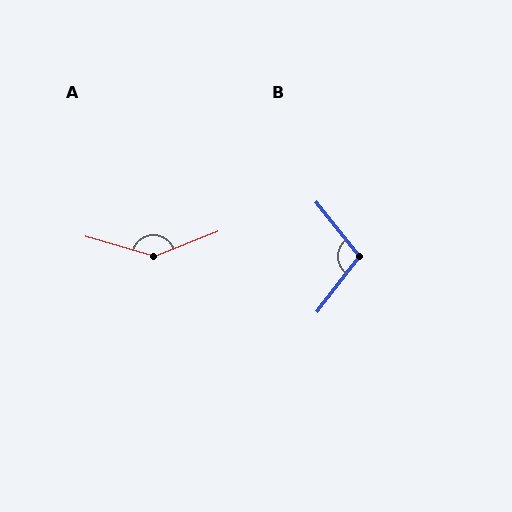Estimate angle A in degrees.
Approximately 142 degrees.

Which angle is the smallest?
B, at approximately 104 degrees.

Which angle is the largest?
A, at approximately 142 degrees.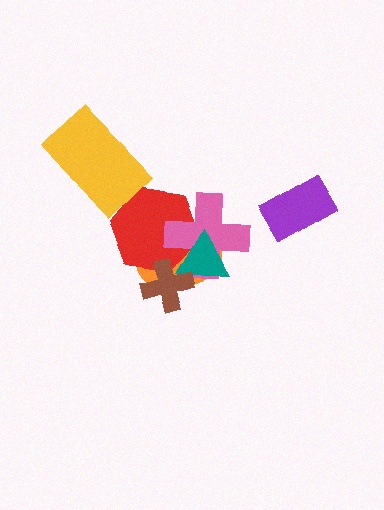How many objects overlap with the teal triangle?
4 objects overlap with the teal triangle.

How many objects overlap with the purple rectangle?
0 objects overlap with the purple rectangle.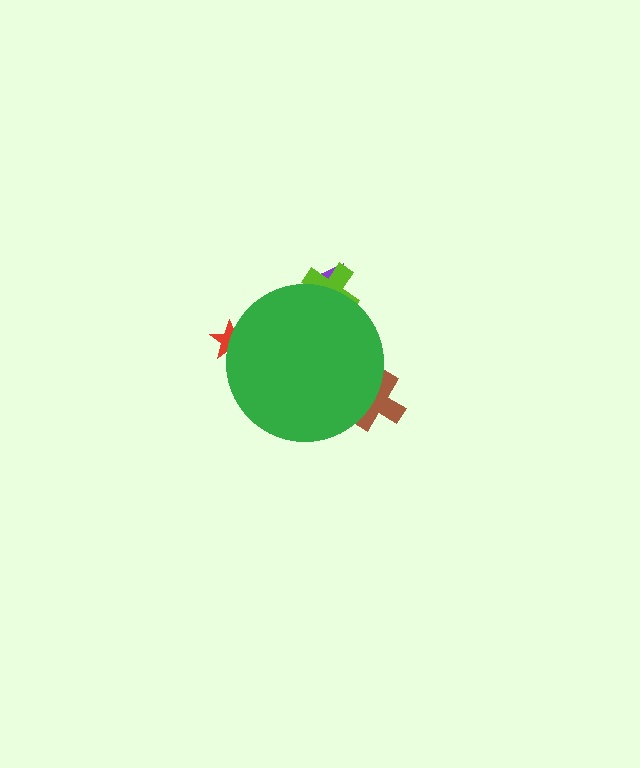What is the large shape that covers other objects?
A green circle.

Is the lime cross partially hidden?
Yes, the lime cross is partially hidden behind the green circle.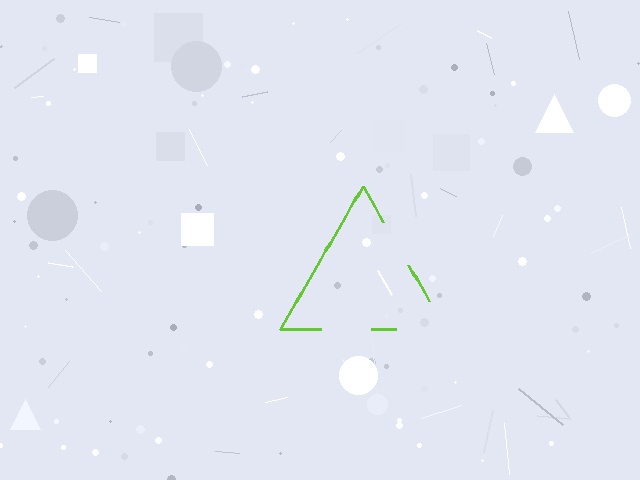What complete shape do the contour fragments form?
The contour fragments form a triangle.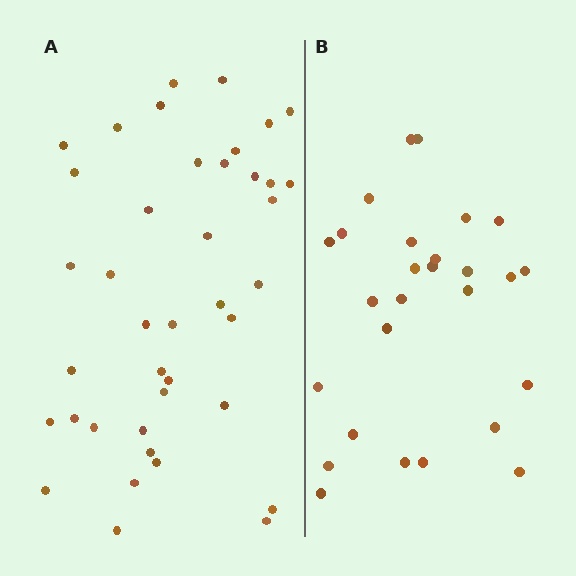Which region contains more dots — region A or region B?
Region A (the left region) has more dots.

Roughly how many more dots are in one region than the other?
Region A has approximately 15 more dots than region B.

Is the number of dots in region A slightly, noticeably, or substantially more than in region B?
Region A has substantially more. The ratio is roughly 1.5 to 1.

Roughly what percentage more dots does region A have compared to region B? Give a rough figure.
About 50% more.